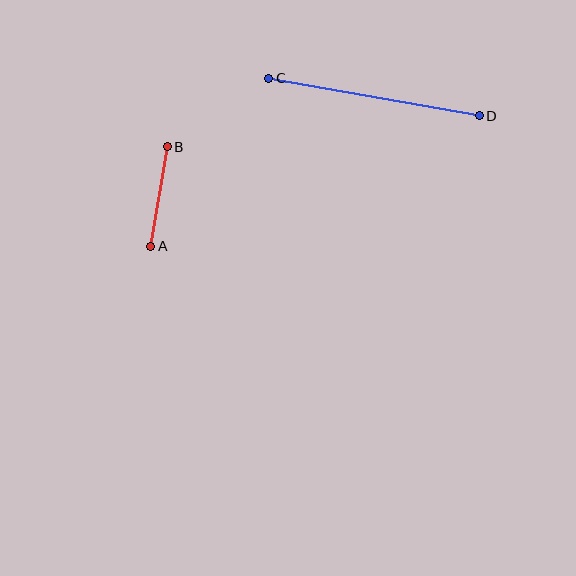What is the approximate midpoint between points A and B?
The midpoint is at approximately (159, 196) pixels.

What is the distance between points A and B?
The distance is approximately 101 pixels.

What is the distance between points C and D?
The distance is approximately 214 pixels.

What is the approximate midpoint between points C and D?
The midpoint is at approximately (374, 97) pixels.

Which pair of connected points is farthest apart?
Points C and D are farthest apart.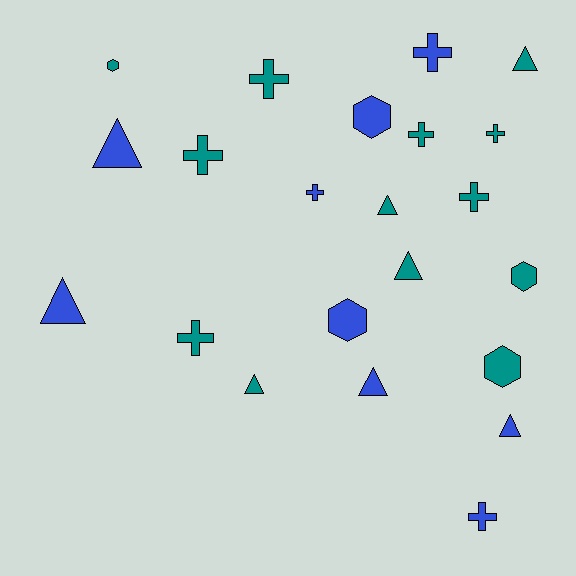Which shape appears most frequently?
Cross, with 9 objects.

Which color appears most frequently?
Teal, with 13 objects.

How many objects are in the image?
There are 22 objects.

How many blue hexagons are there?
There are 2 blue hexagons.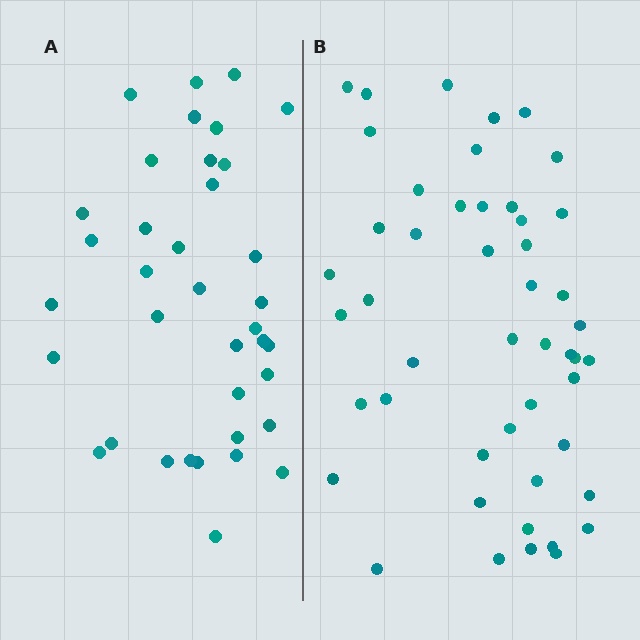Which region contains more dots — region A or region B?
Region B (the right region) has more dots.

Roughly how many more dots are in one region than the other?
Region B has roughly 12 or so more dots than region A.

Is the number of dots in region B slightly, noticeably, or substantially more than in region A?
Region B has noticeably more, but not dramatically so. The ratio is roughly 1.3 to 1.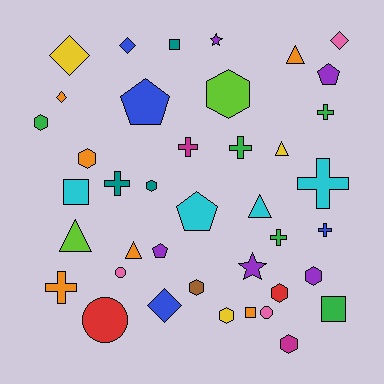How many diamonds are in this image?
There are 5 diamonds.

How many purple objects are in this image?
There are 5 purple objects.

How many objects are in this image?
There are 40 objects.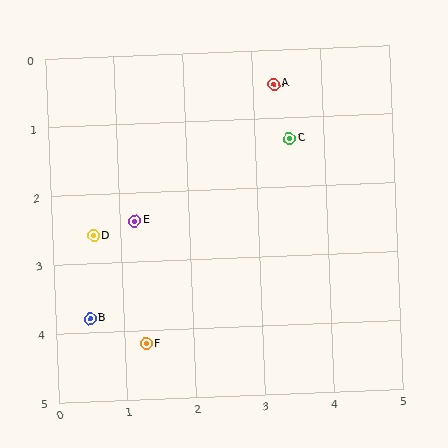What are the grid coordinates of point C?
Point C is at approximately (3.5, 1.3).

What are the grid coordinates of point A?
Point A is at approximately (3.3, 0.5).